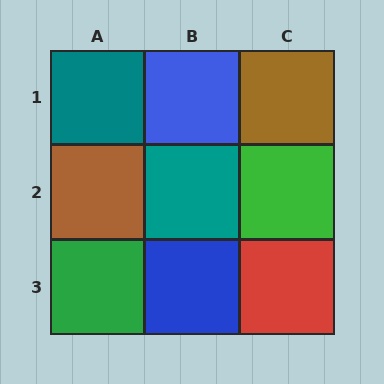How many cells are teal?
2 cells are teal.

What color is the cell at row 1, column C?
Brown.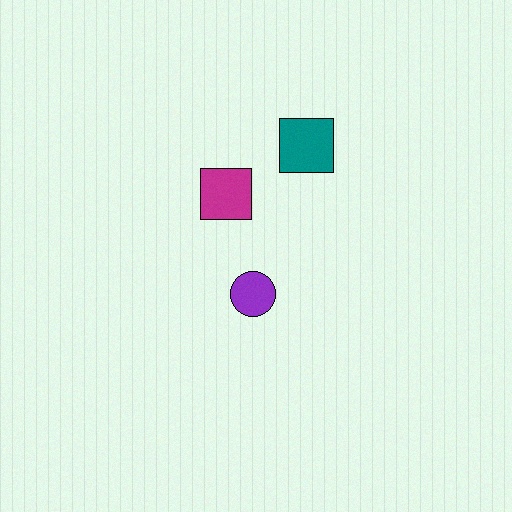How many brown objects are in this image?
There are no brown objects.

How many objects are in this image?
There are 3 objects.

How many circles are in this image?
There is 1 circle.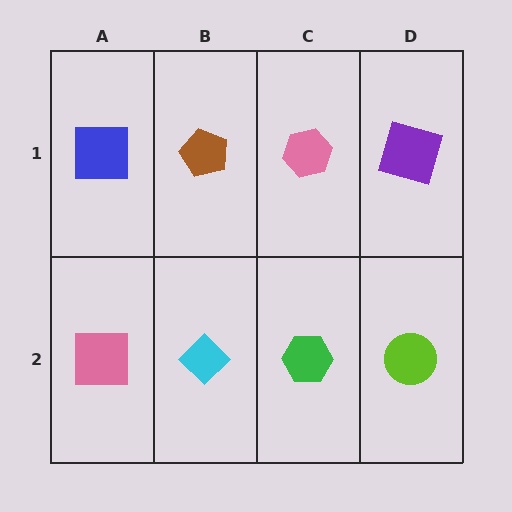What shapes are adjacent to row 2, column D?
A purple square (row 1, column D), a green hexagon (row 2, column C).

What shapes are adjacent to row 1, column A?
A pink square (row 2, column A), a brown pentagon (row 1, column B).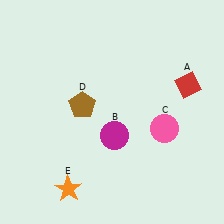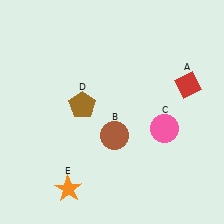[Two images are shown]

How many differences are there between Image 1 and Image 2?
There is 1 difference between the two images.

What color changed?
The circle (B) changed from magenta in Image 1 to brown in Image 2.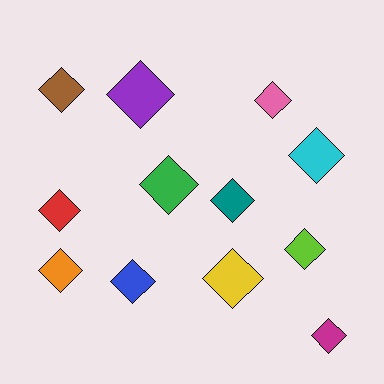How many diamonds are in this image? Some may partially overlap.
There are 12 diamonds.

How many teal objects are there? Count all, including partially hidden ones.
There is 1 teal object.